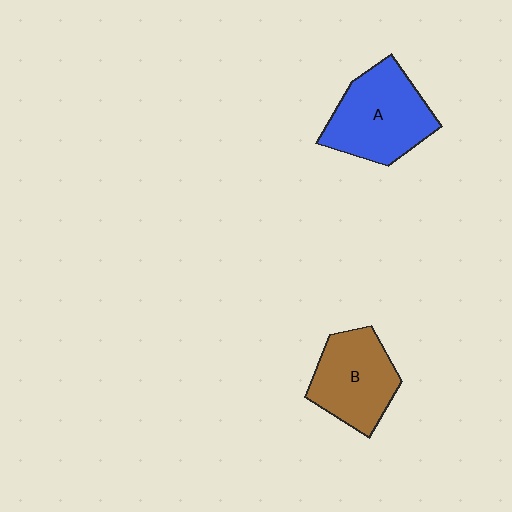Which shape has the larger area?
Shape A (blue).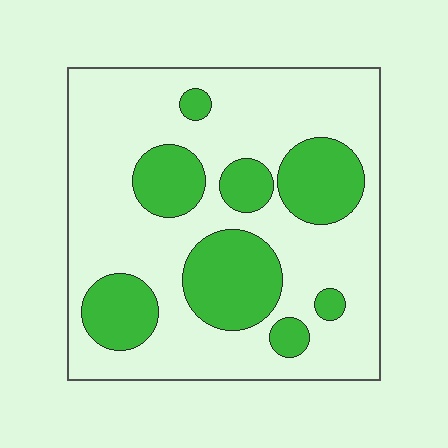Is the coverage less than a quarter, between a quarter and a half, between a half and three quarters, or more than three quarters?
Between a quarter and a half.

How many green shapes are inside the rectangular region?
8.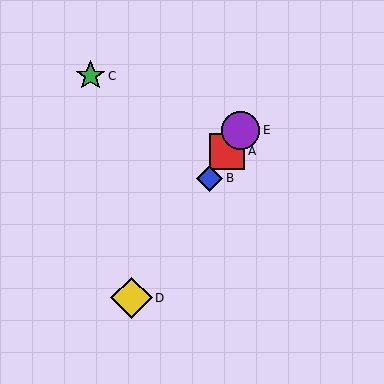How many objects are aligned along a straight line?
4 objects (A, B, D, E) are aligned along a straight line.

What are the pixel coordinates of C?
Object C is at (90, 76).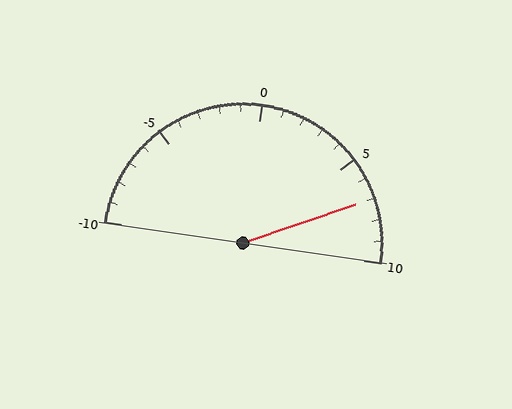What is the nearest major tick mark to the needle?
The nearest major tick mark is 5.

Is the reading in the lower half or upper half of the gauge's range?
The reading is in the upper half of the range (-10 to 10).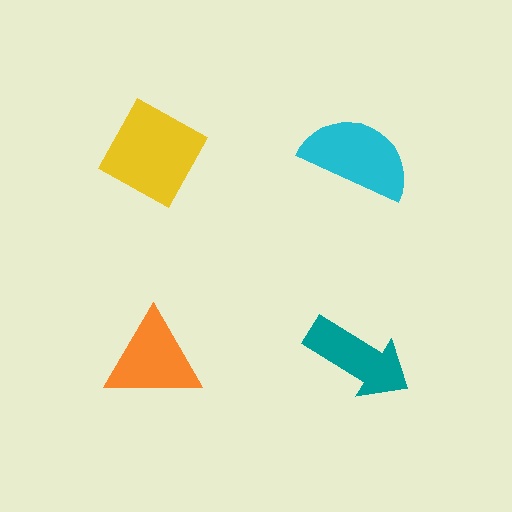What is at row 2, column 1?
An orange triangle.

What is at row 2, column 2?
A teal arrow.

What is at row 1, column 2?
A cyan semicircle.